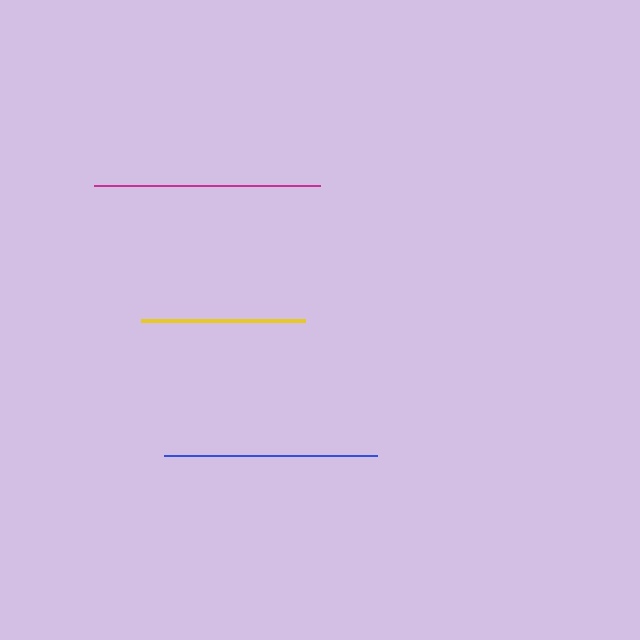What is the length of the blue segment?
The blue segment is approximately 212 pixels long.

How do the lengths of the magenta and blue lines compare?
The magenta and blue lines are approximately the same length.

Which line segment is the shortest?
The yellow line is the shortest at approximately 164 pixels.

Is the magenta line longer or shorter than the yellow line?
The magenta line is longer than the yellow line.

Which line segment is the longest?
The magenta line is the longest at approximately 226 pixels.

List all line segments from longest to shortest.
From longest to shortest: magenta, blue, yellow.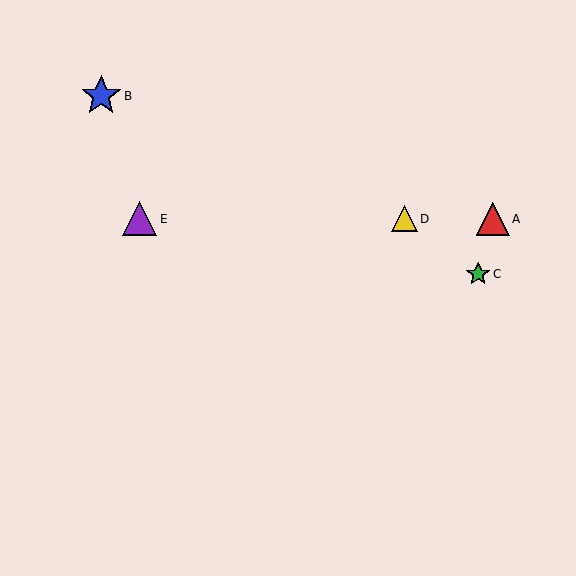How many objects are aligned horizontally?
3 objects (A, D, E) are aligned horizontally.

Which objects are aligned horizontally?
Objects A, D, E are aligned horizontally.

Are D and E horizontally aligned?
Yes, both are at y≈219.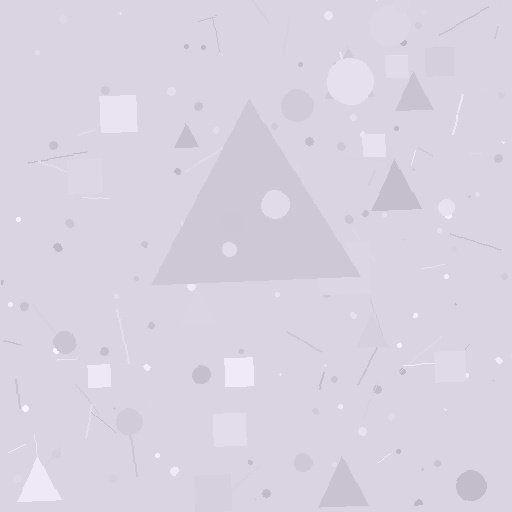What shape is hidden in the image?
A triangle is hidden in the image.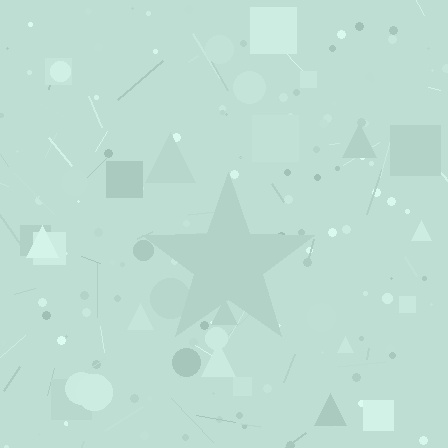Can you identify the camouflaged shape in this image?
The camouflaged shape is a star.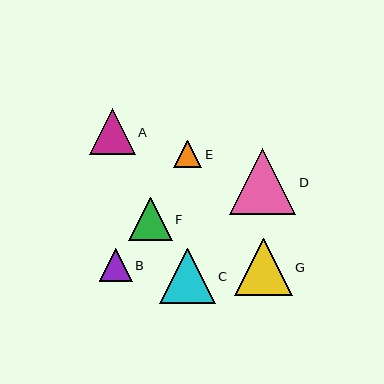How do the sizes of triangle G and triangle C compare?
Triangle G and triangle C are approximately the same size.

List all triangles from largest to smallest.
From largest to smallest: D, G, C, A, F, B, E.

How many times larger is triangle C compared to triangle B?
Triangle C is approximately 1.7 times the size of triangle B.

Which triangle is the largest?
Triangle D is the largest with a size of approximately 66 pixels.